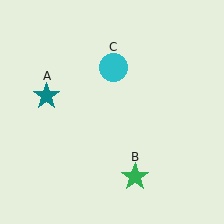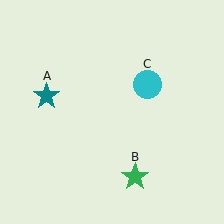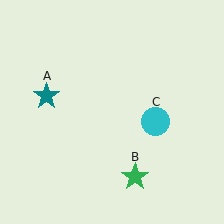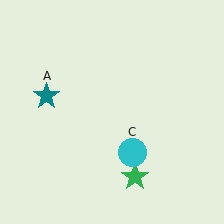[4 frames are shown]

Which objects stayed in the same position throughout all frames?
Teal star (object A) and green star (object B) remained stationary.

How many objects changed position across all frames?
1 object changed position: cyan circle (object C).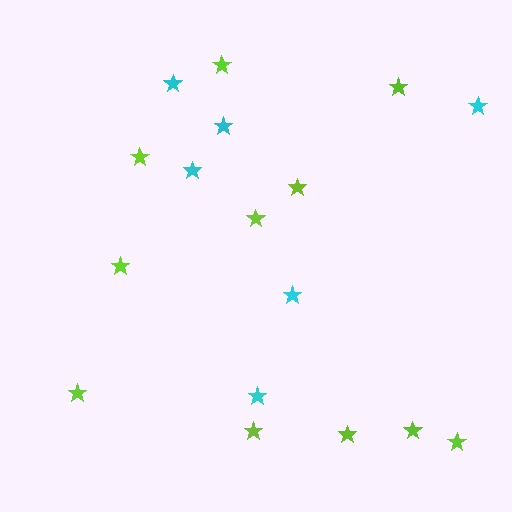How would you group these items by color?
There are 2 groups: one group of lime stars (11) and one group of cyan stars (6).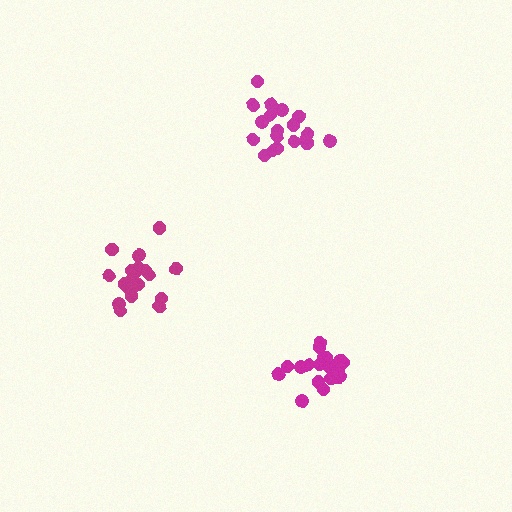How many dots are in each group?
Group 1: 19 dots, Group 2: 20 dots, Group 3: 20 dots (59 total).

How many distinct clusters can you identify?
There are 3 distinct clusters.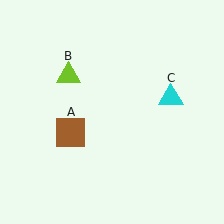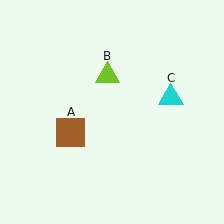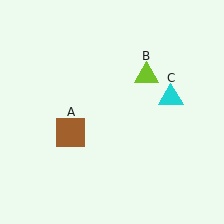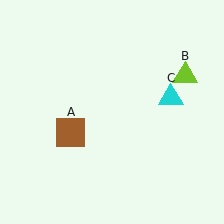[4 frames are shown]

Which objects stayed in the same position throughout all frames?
Brown square (object A) and cyan triangle (object C) remained stationary.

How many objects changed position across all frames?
1 object changed position: lime triangle (object B).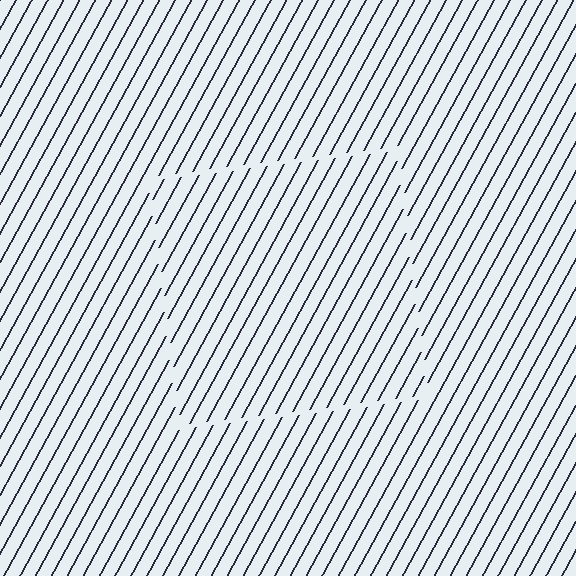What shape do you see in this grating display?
An illusory square. The interior of the shape contains the same grating, shifted by half a period — the contour is defined by the phase discontinuity where line-ends from the inner and outer gratings abut.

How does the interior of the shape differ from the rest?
The interior of the shape contains the same grating, shifted by half a period — the contour is defined by the phase discontinuity where line-ends from the inner and outer gratings abut.